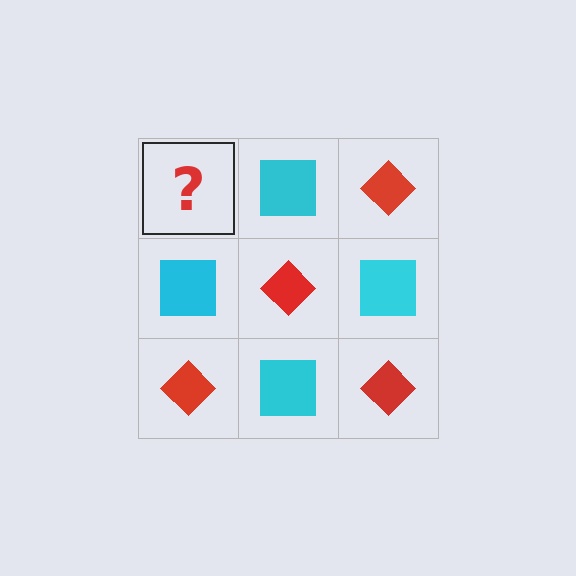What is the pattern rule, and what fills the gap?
The rule is that it alternates red diamond and cyan square in a checkerboard pattern. The gap should be filled with a red diamond.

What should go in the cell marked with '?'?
The missing cell should contain a red diamond.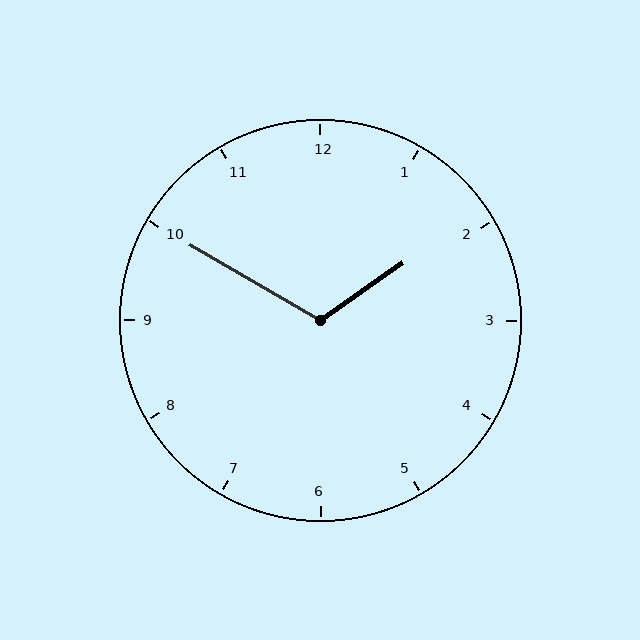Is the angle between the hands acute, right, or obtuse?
It is obtuse.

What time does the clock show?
1:50.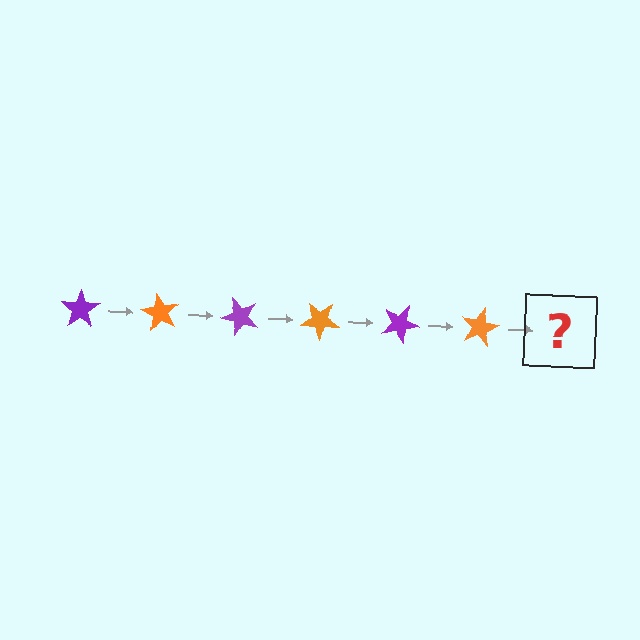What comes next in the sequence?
The next element should be a purple star, rotated 360 degrees from the start.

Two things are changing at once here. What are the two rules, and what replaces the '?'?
The two rules are that it rotates 60 degrees each step and the color cycles through purple and orange. The '?' should be a purple star, rotated 360 degrees from the start.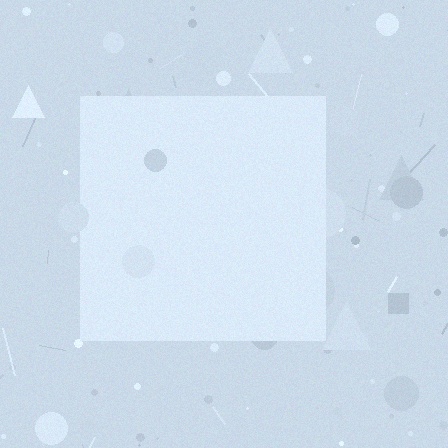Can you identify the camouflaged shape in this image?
The camouflaged shape is a square.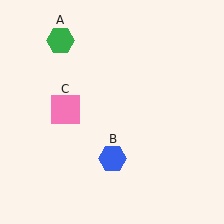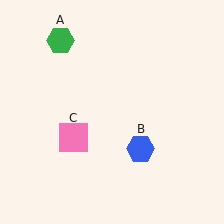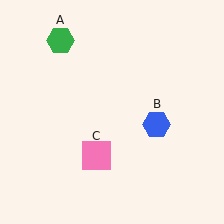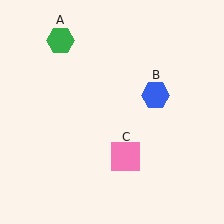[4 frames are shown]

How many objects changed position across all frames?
2 objects changed position: blue hexagon (object B), pink square (object C).